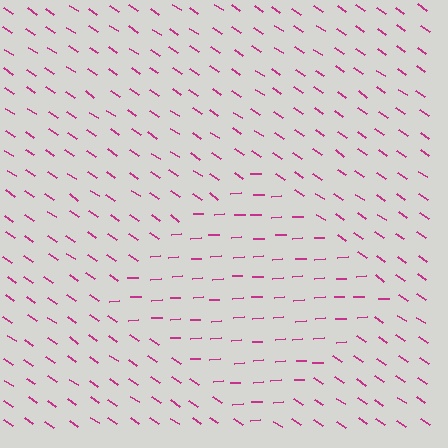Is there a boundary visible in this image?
Yes, there is a texture boundary formed by a change in line orientation.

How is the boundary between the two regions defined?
The boundary is defined purely by a change in line orientation (approximately 37 degrees difference). All lines are the same color and thickness.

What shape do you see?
I see a diamond.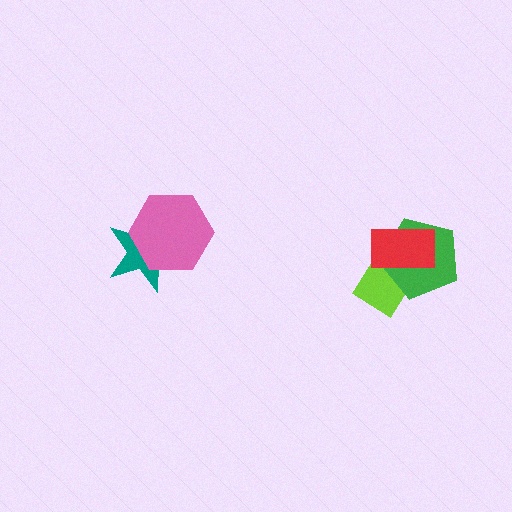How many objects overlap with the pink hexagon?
1 object overlaps with the pink hexagon.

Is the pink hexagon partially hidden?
No, no other shape covers it.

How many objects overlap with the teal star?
1 object overlaps with the teal star.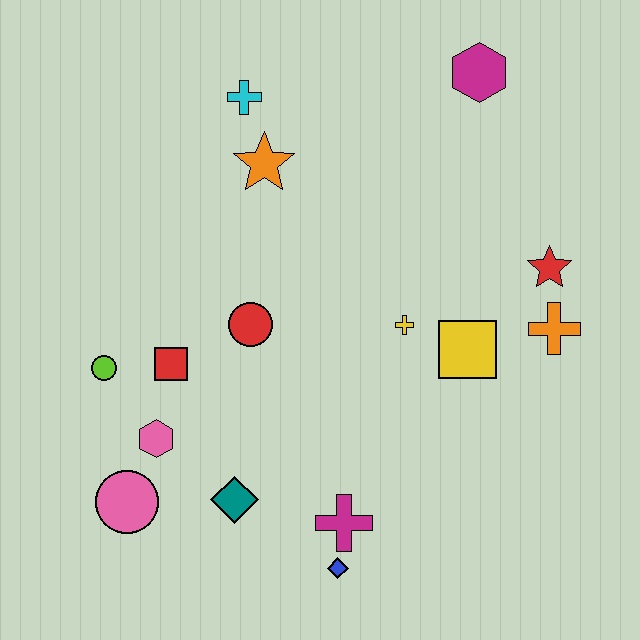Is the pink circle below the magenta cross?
No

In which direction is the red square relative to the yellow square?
The red square is to the left of the yellow square.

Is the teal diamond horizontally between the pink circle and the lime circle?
No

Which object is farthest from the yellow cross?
The pink circle is farthest from the yellow cross.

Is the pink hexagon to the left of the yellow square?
Yes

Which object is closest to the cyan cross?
The orange star is closest to the cyan cross.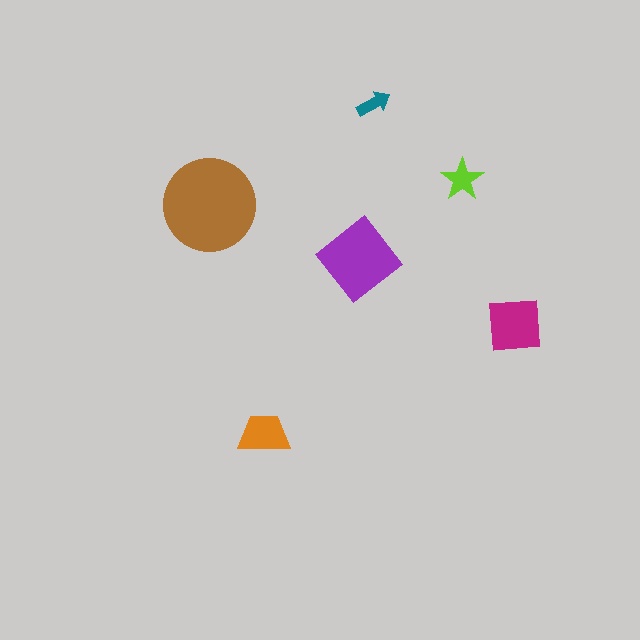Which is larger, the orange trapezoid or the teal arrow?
The orange trapezoid.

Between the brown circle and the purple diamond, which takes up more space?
The brown circle.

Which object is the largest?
The brown circle.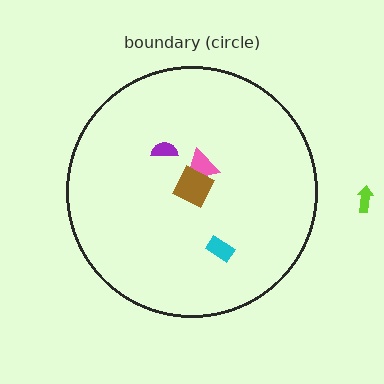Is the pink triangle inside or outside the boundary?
Inside.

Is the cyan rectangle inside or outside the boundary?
Inside.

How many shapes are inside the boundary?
4 inside, 1 outside.